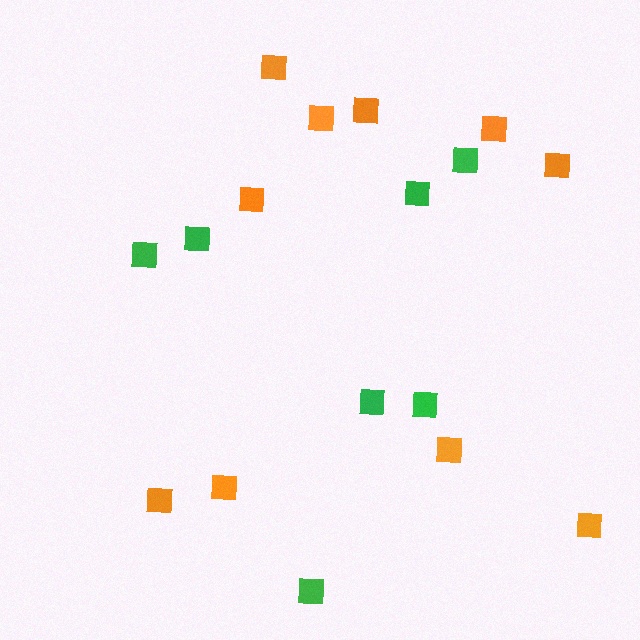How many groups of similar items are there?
There are 2 groups: one group of orange squares (10) and one group of green squares (7).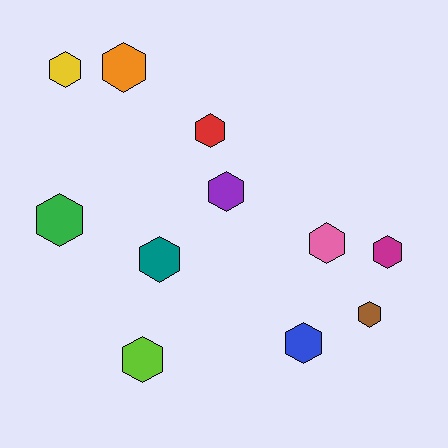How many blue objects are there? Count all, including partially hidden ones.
There is 1 blue object.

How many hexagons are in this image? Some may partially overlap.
There are 11 hexagons.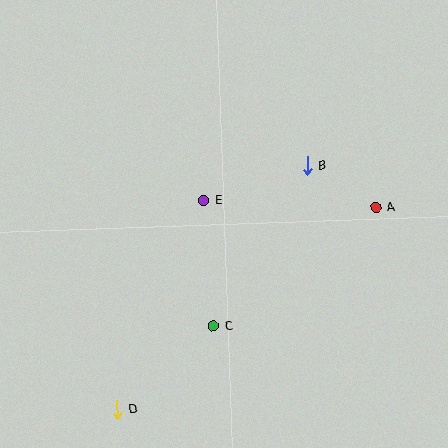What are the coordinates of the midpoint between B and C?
The midpoint between B and C is at (260, 246).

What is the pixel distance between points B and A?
The distance between B and A is 80 pixels.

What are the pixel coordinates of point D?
Point D is at (117, 410).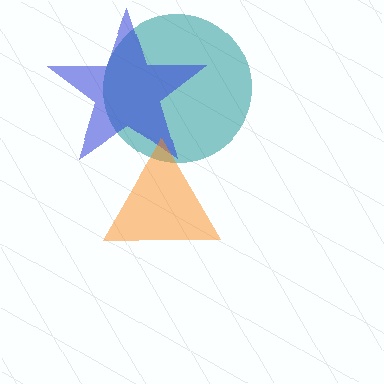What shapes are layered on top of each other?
The layered shapes are: a teal circle, a blue star, an orange triangle.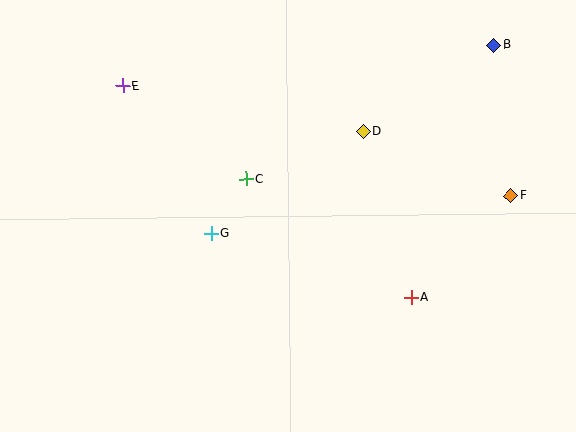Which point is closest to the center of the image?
Point C at (246, 179) is closest to the center.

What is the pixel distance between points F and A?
The distance between F and A is 142 pixels.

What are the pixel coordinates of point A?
Point A is at (411, 297).